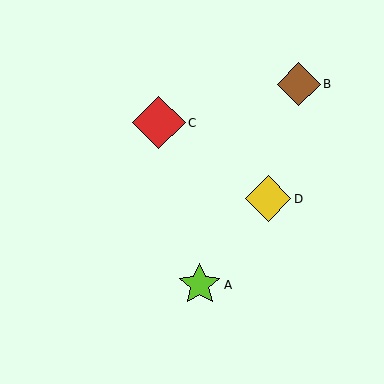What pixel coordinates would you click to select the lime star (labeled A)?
Click at (200, 285) to select the lime star A.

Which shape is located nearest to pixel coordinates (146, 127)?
The red diamond (labeled C) at (159, 123) is nearest to that location.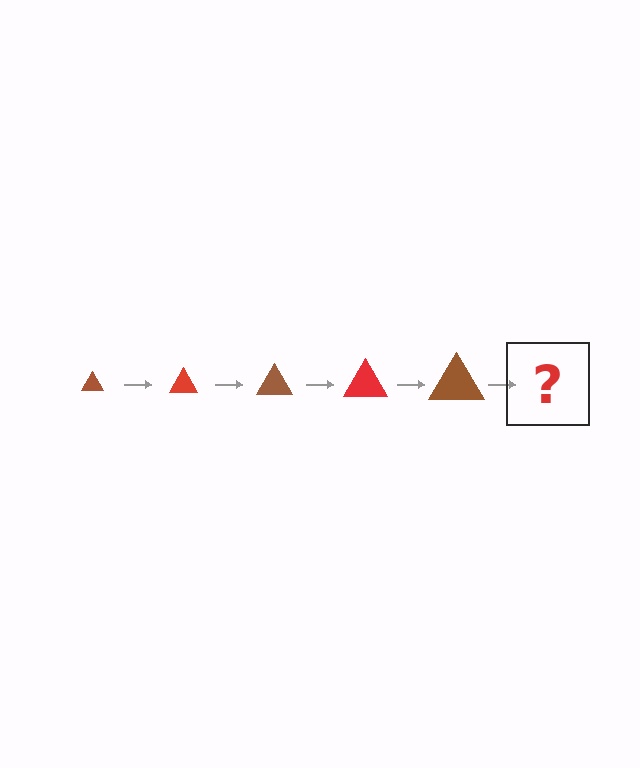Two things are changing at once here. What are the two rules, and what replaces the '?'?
The two rules are that the triangle grows larger each step and the color cycles through brown and red. The '?' should be a red triangle, larger than the previous one.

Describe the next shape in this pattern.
It should be a red triangle, larger than the previous one.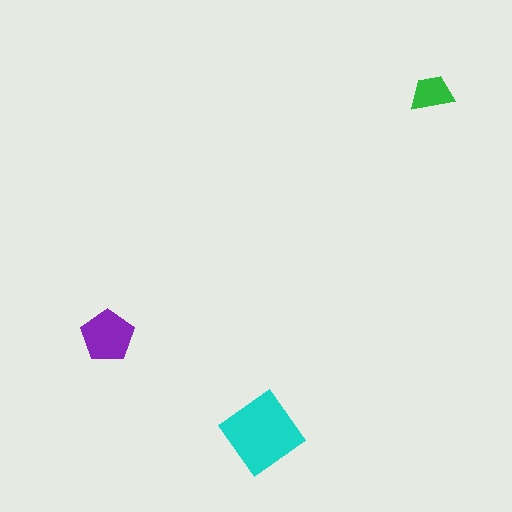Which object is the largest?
The cyan diamond.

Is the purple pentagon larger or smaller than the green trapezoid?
Larger.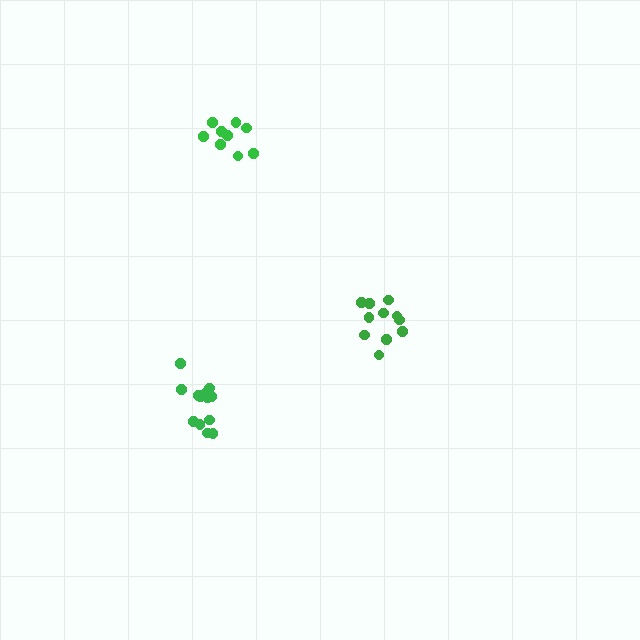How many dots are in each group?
Group 1: 9 dots, Group 2: 13 dots, Group 3: 11 dots (33 total).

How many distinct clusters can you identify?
There are 3 distinct clusters.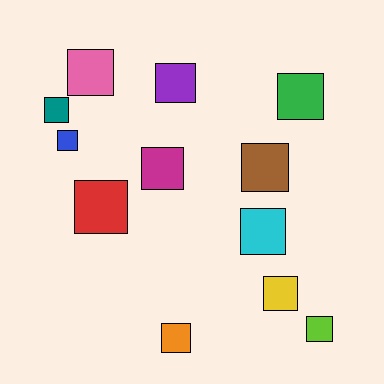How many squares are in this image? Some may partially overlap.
There are 12 squares.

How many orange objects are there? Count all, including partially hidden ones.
There is 1 orange object.